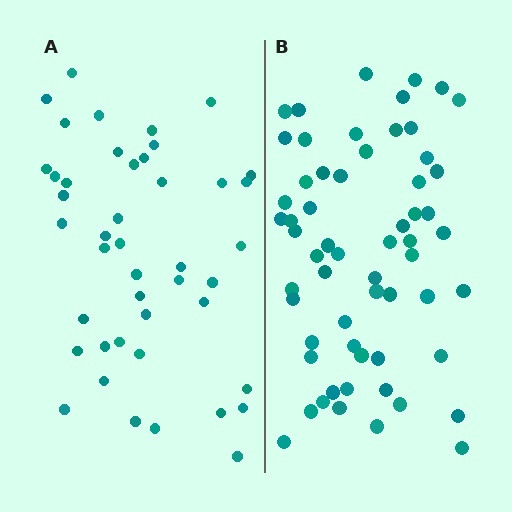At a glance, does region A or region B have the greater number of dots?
Region B (the right region) has more dots.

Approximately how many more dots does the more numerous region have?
Region B has approximately 15 more dots than region A.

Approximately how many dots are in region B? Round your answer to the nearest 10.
About 60 dots.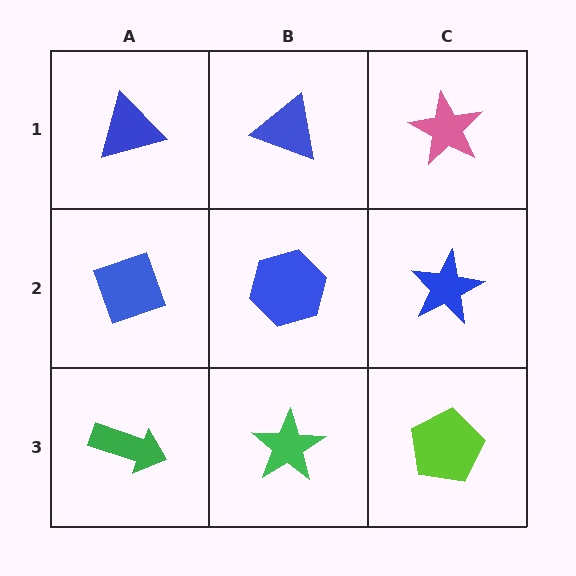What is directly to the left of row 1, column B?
A blue triangle.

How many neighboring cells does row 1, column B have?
3.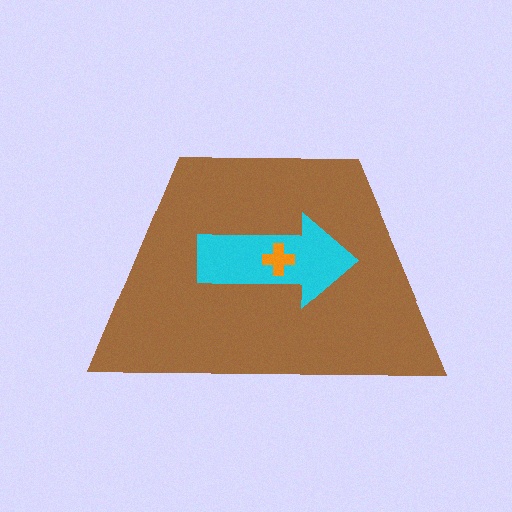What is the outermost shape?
The brown trapezoid.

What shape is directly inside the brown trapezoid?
The cyan arrow.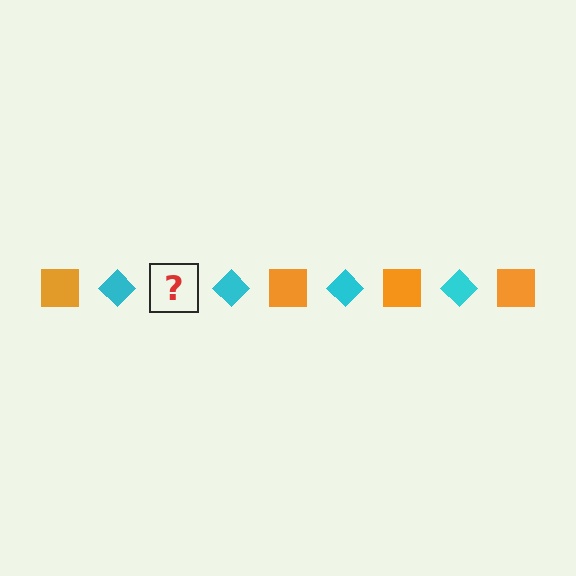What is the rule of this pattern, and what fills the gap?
The rule is that the pattern alternates between orange square and cyan diamond. The gap should be filled with an orange square.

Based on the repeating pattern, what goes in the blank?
The blank should be an orange square.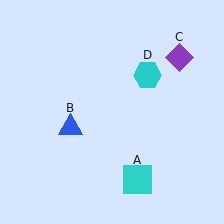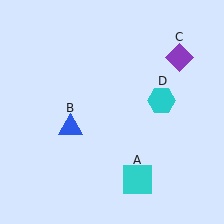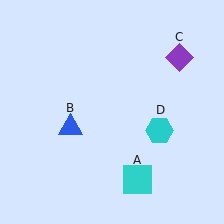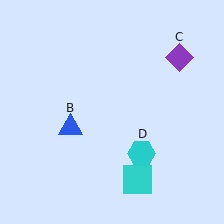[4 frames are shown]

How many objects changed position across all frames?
1 object changed position: cyan hexagon (object D).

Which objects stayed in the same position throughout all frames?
Cyan square (object A) and blue triangle (object B) and purple diamond (object C) remained stationary.